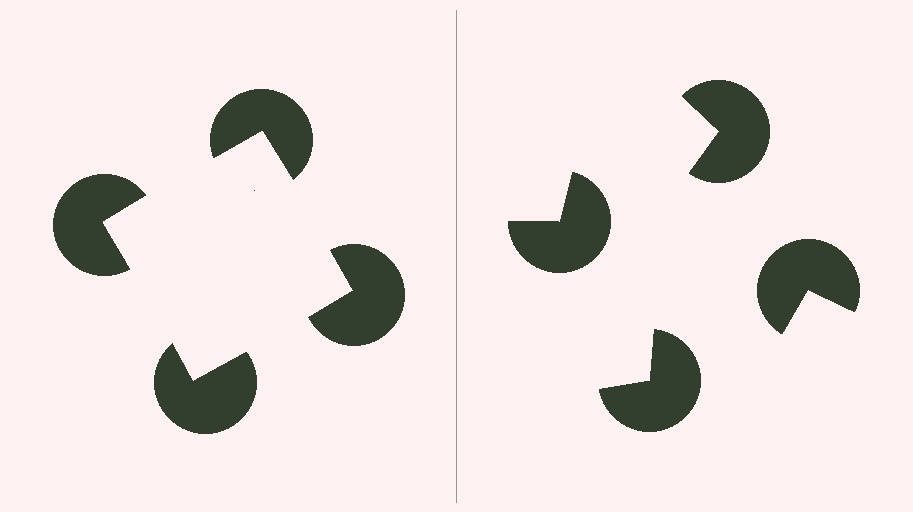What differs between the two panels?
The pac-man discs are positioned identically on both sides; only the wedge orientations differ. On the left they align to a square; on the right they are misaligned.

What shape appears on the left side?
An illusory square.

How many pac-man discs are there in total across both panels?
8 — 4 on each side.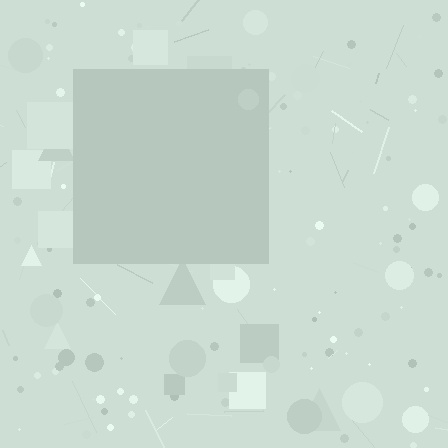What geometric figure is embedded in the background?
A square is embedded in the background.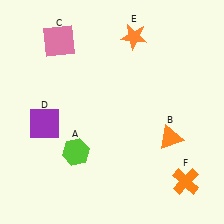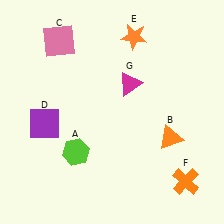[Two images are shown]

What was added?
A magenta triangle (G) was added in Image 2.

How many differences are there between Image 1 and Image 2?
There is 1 difference between the two images.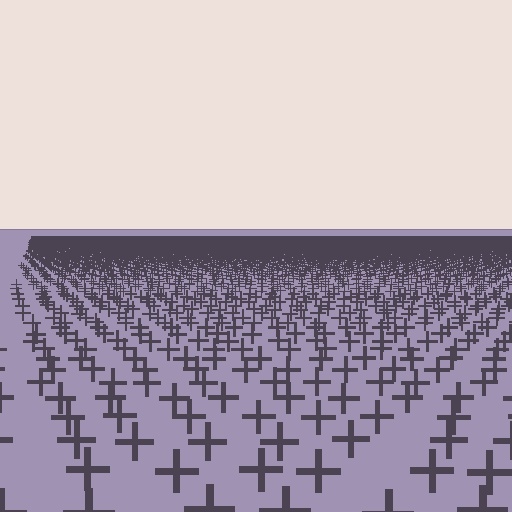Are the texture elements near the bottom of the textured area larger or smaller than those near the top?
Larger. Near the bottom, elements are closer to the viewer and appear at a bigger on-screen size.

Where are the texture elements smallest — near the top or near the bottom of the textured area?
Near the top.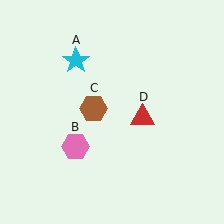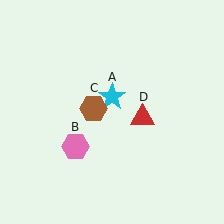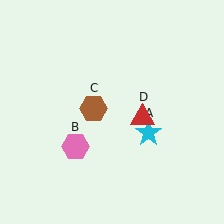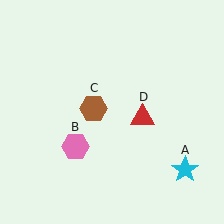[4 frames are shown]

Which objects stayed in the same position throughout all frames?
Pink hexagon (object B) and brown hexagon (object C) and red triangle (object D) remained stationary.